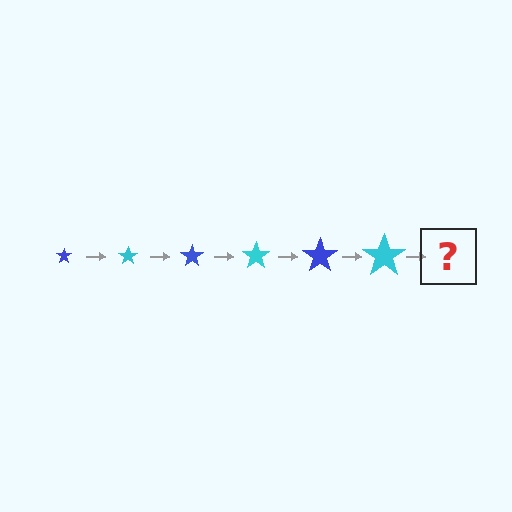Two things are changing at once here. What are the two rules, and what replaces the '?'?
The two rules are that the star grows larger each step and the color cycles through blue and cyan. The '?' should be a blue star, larger than the previous one.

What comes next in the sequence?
The next element should be a blue star, larger than the previous one.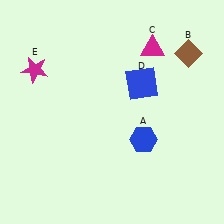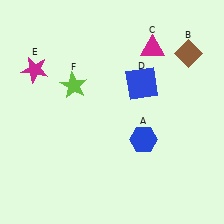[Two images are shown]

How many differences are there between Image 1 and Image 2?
There is 1 difference between the two images.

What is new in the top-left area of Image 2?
A lime star (F) was added in the top-left area of Image 2.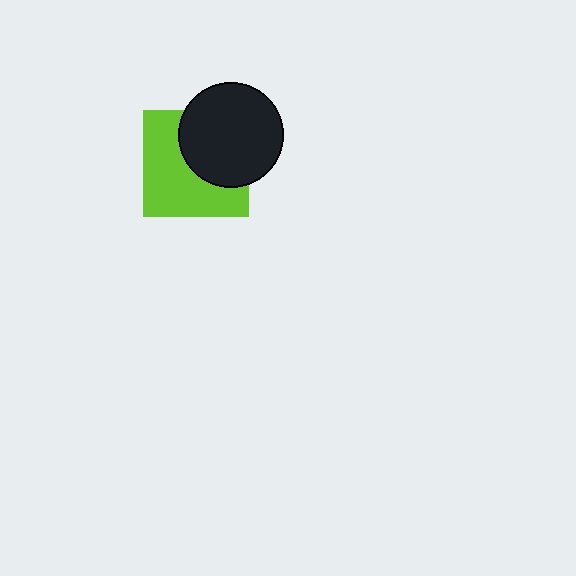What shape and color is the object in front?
The object in front is a black circle.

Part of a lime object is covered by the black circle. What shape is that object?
It is a square.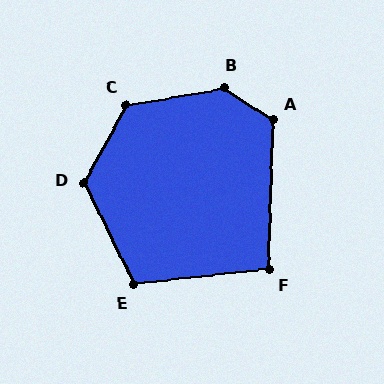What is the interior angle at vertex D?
Approximately 125 degrees (obtuse).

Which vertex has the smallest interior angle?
F, at approximately 98 degrees.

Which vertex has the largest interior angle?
B, at approximately 137 degrees.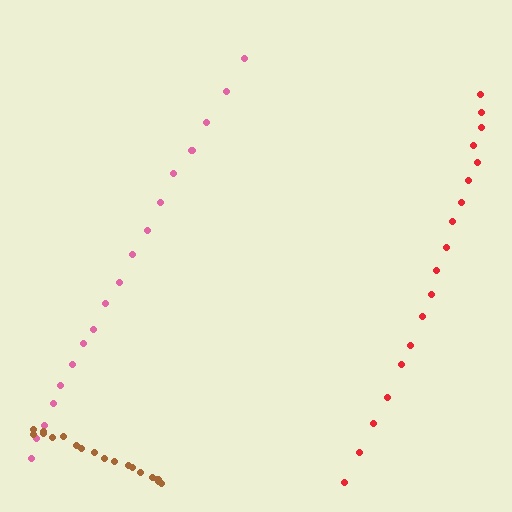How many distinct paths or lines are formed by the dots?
There are 3 distinct paths.